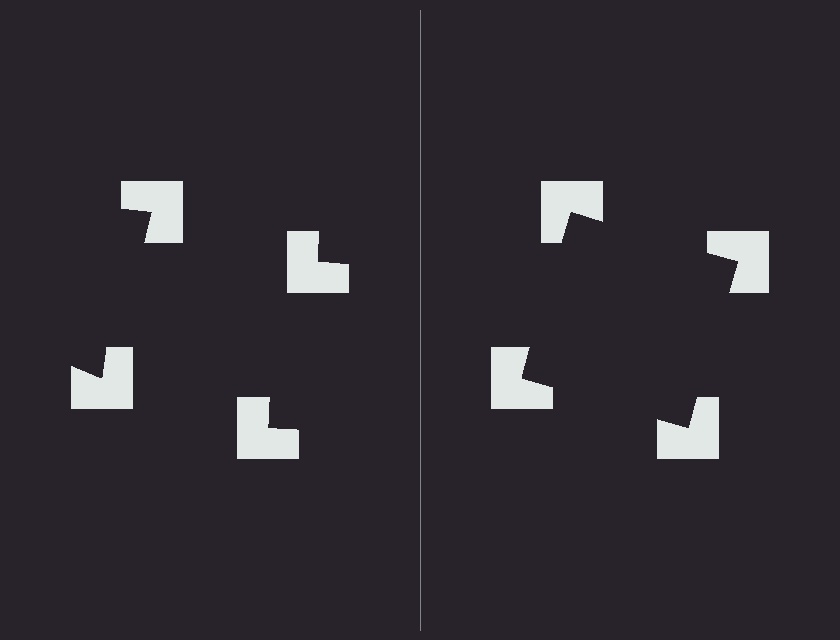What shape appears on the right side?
An illusory square.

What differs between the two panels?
The notched squares are positioned identically on both sides; only the wedge orientations differ. On the right they align to a square; on the left they are misaligned.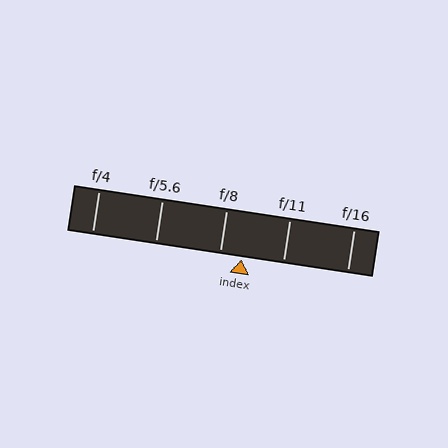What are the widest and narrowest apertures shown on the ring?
The widest aperture shown is f/4 and the narrowest is f/16.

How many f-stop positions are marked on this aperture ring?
There are 5 f-stop positions marked.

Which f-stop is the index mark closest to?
The index mark is closest to f/8.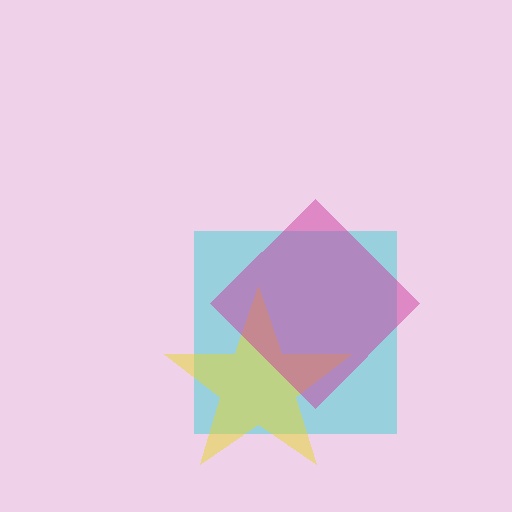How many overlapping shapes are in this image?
There are 3 overlapping shapes in the image.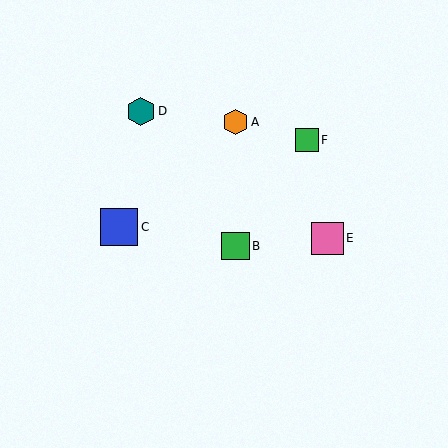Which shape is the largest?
The blue square (labeled C) is the largest.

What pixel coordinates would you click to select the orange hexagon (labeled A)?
Click at (235, 122) to select the orange hexagon A.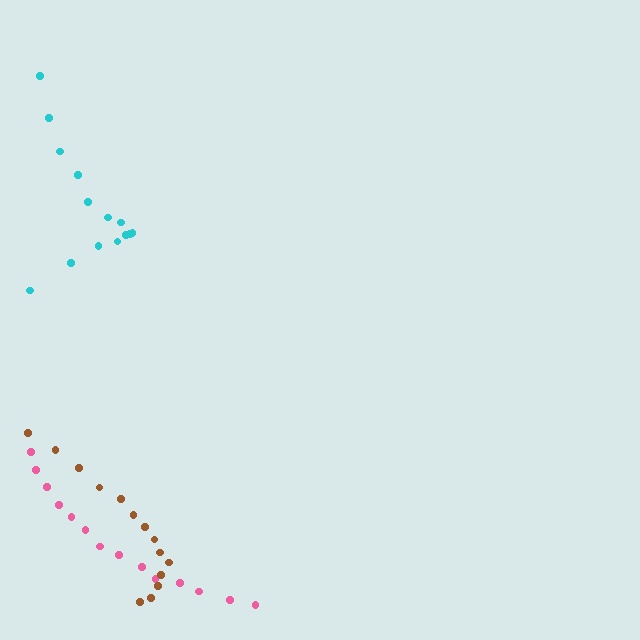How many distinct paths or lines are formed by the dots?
There are 3 distinct paths.